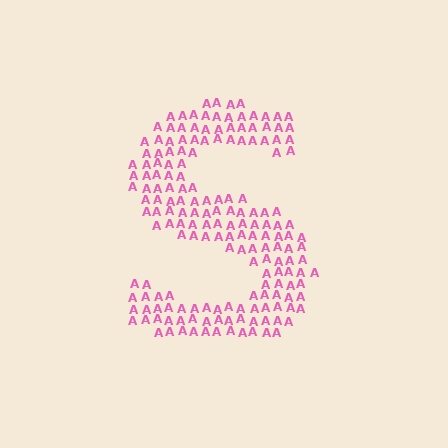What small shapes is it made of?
It is made of small letter A's.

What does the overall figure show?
The overall figure shows the letter S.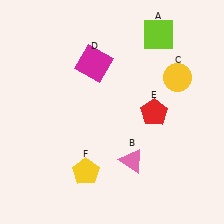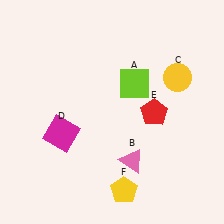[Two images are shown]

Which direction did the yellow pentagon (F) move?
The yellow pentagon (F) moved right.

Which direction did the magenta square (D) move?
The magenta square (D) moved down.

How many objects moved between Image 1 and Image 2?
3 objects moved between the two images.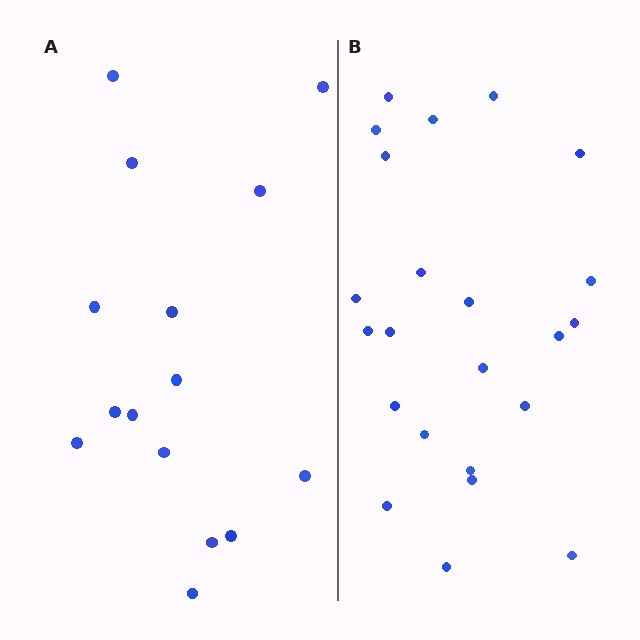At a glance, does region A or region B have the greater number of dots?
Region B (the right region) has more dots.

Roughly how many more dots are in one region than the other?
Region B has roughly 8 or so more dots than region A.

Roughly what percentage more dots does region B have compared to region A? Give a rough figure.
About 55% more.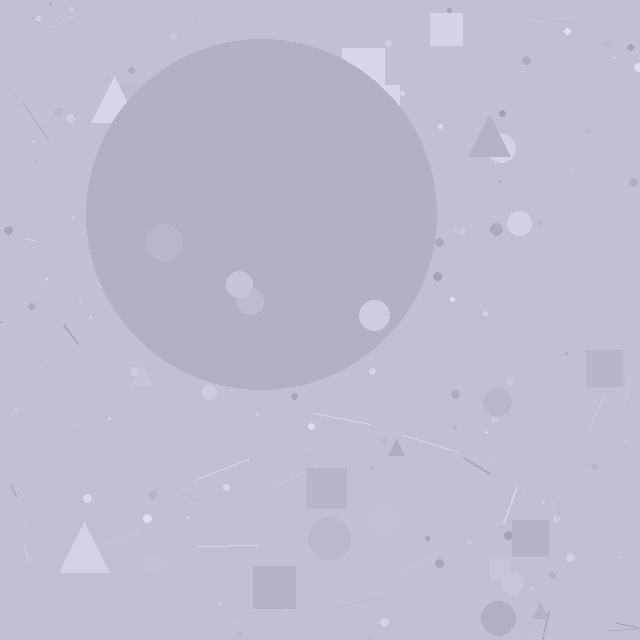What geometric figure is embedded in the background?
A circle is embedded in the background.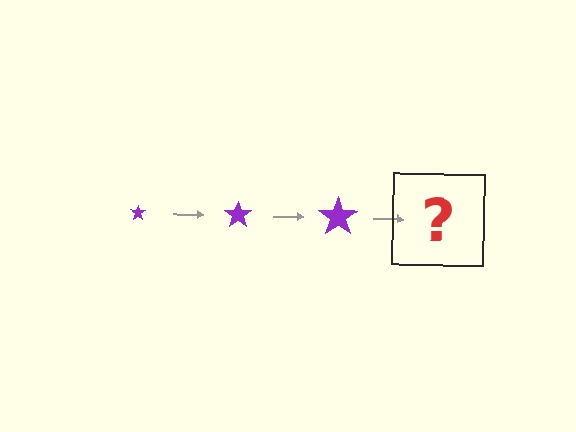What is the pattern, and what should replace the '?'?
The pattern is that the star gets progressively larger each step. The '?' should be a purple star, larger than the previous one.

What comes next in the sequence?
The next element should be a purple star, larger than the previous one.